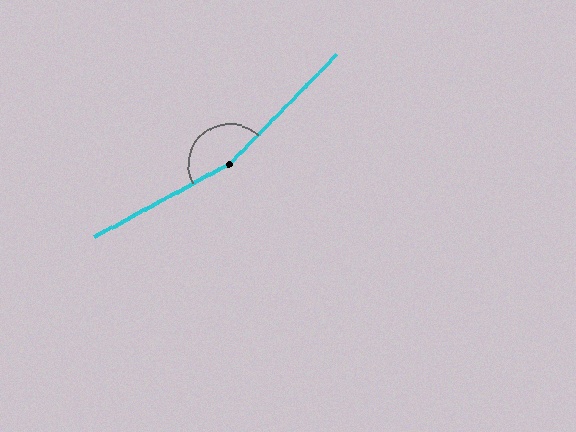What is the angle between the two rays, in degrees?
Approximately 163 degrees.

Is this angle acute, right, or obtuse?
It is obtuse.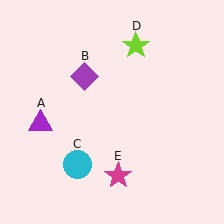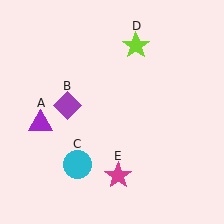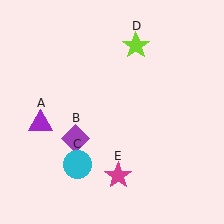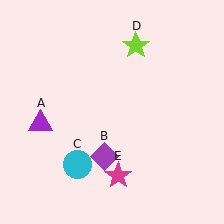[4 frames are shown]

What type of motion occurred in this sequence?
The purple diamond (object B) rotated counterclockwise around the center of the scene.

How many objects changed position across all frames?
1 object changed position: purple diamond (object B).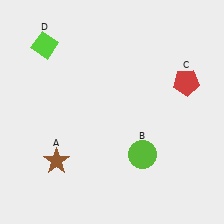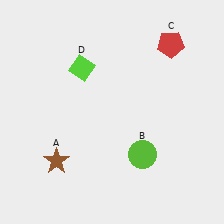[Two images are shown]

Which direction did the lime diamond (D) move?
The lime diamond (D) moved right.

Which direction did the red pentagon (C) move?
The red pentagon (C) moved up.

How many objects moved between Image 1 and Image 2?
2 objects moved between the two images.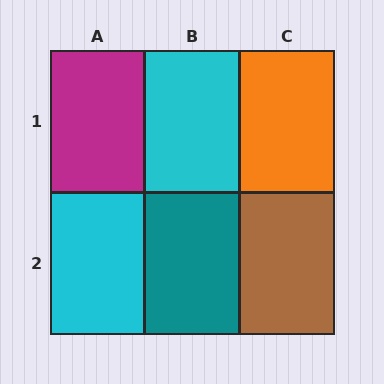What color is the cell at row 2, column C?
Brown.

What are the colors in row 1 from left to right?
Magenta, cyan, orange.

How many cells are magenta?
1 cell is magenta.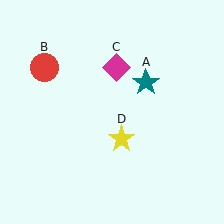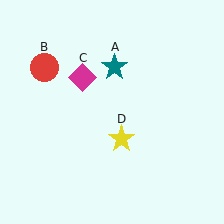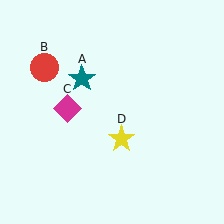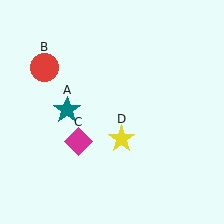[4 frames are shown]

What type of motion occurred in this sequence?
The teal star (object A), magenta diamond (object C) rotated counterclockwise around the center of the scene.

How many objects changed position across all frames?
2 objects changed position: teal star (object A), magenta diamond (object C).